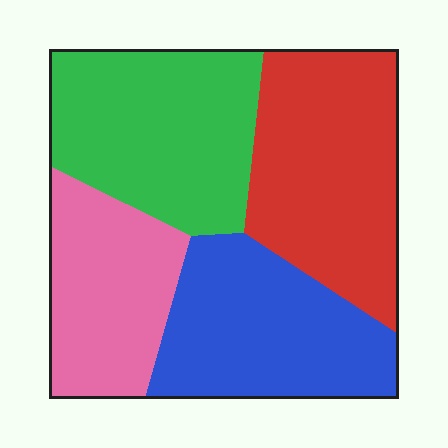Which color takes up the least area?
Pink, at roughly 20%.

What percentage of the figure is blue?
Blue covers about 25% of the figure.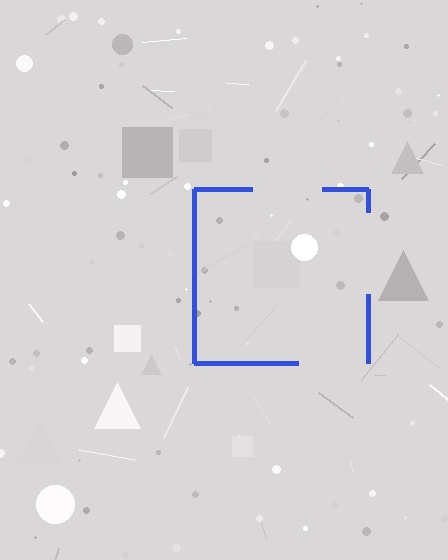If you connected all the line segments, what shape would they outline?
They would outline a square.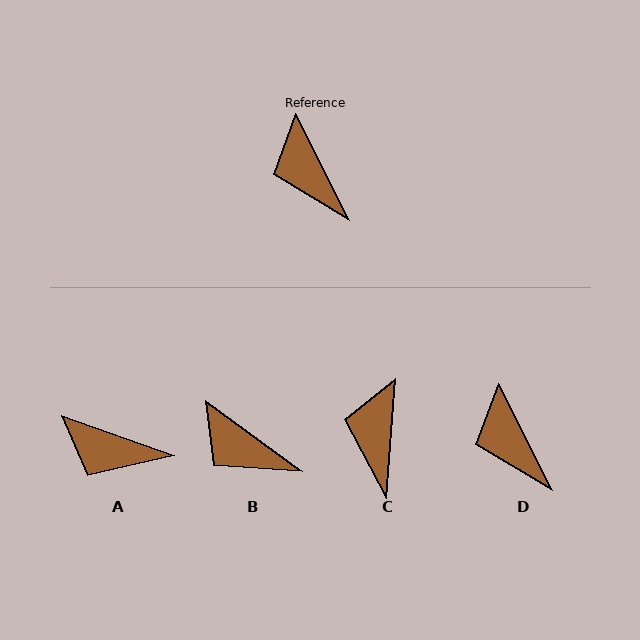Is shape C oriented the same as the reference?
No, it is off by about 31 degrees.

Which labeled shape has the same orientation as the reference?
D.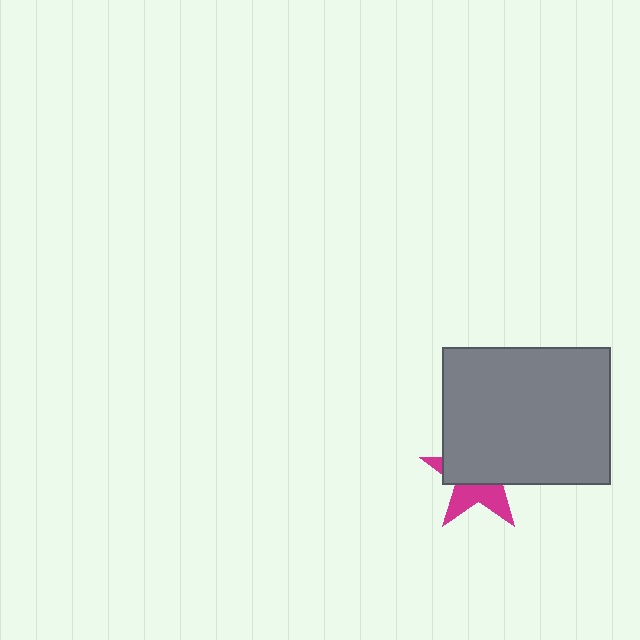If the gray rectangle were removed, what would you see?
You would see the complete magenta star.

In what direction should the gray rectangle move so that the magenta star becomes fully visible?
The gray rectangle should move up. That is the shortest direction to clear the overlap and leave the magenta star fully visible.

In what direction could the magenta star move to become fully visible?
The magenta star could move down. That would shift it out from behind the gray rectangle entirely.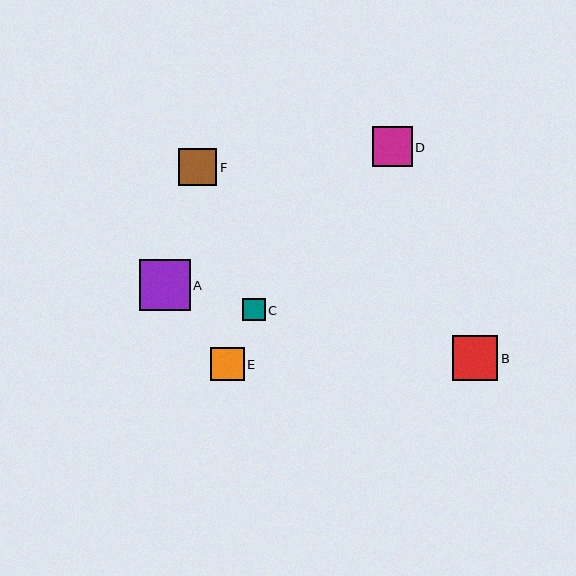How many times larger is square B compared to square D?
Square B is approximately 1.1 times the size of square D.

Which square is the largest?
Square A is the largest with a size of approximately 51 pixels.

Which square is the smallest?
Square C is the smallest with a size of approximately 23 pixels.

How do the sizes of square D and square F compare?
Square D and square F are approximately the same size.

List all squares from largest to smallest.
From largest to smallest: A, B, D, F, E, C.